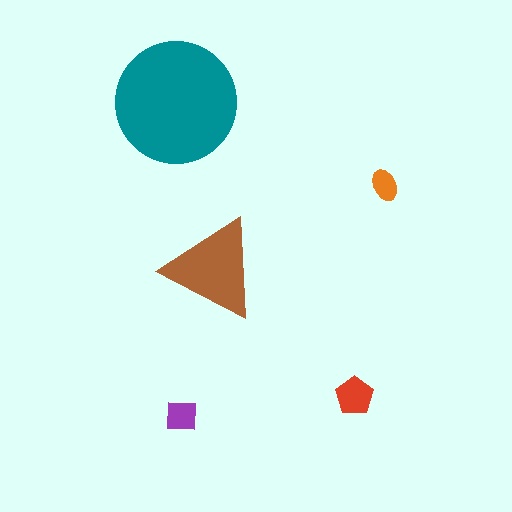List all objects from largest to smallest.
The teal circle, the brown triangle, the red pentagon, the purple square, the orange ellipse.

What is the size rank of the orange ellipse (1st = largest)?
5th.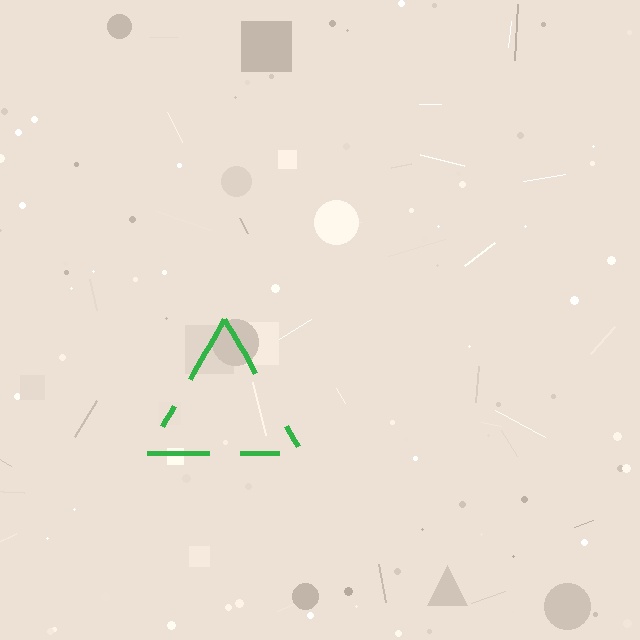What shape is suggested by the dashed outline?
The dashed outline suggests a triangle.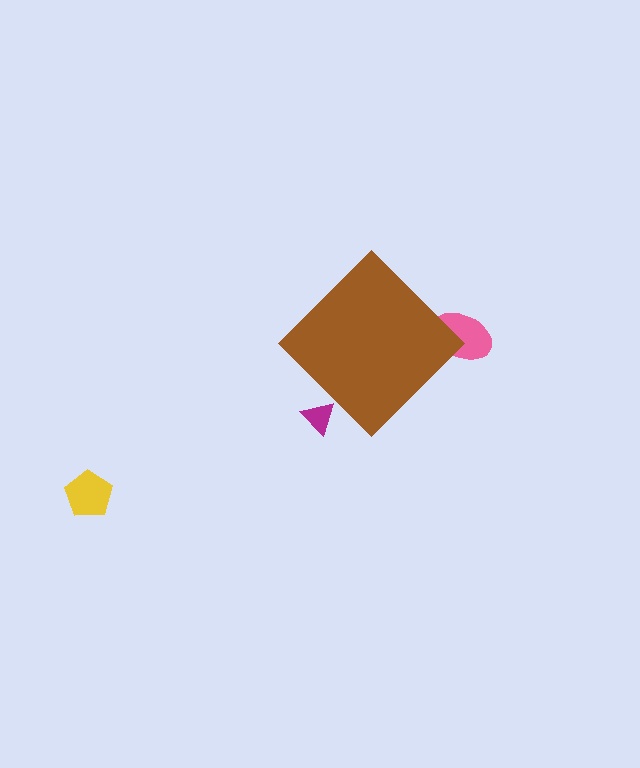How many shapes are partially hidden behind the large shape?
2 shapes are partially hidden.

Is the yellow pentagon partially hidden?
No, the yellow pentagon is fully visible.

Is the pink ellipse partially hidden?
Yes, the pink ellipse is partially hidden behind the brown diamond.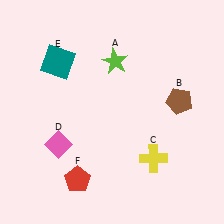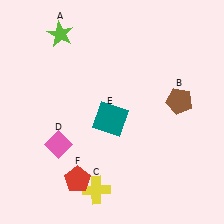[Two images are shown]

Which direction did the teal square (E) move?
The teal square (E) moved down.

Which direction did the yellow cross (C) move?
The yellow cross (C) moved left.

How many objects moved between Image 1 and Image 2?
3 objects moved between the two images.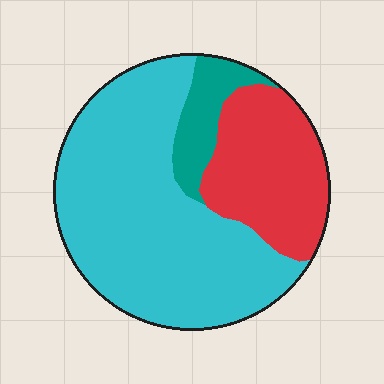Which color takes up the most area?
Cyan, at roughly 65%.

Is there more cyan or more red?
Cyan.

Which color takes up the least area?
Teal, at roughly 10%.